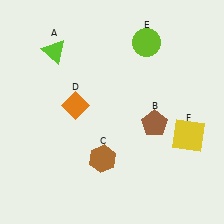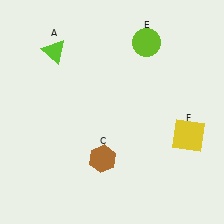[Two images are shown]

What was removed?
The brown pentagon (B), the orange diamond (D) were removed in Image 2.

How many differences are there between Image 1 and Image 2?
There are 2 differences between the two images.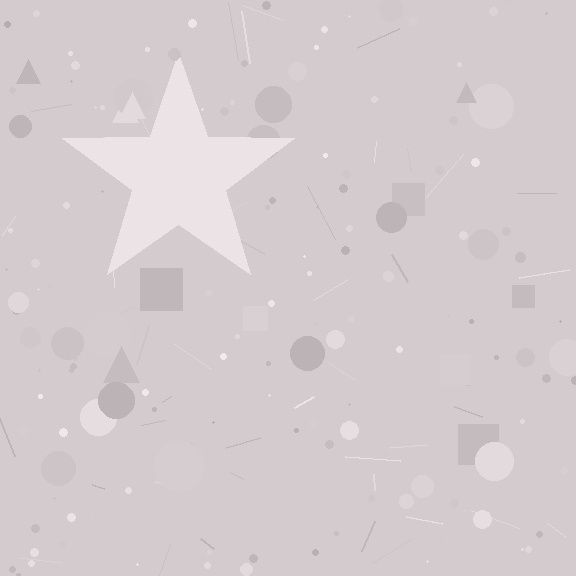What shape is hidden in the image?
A star is hidden in the image.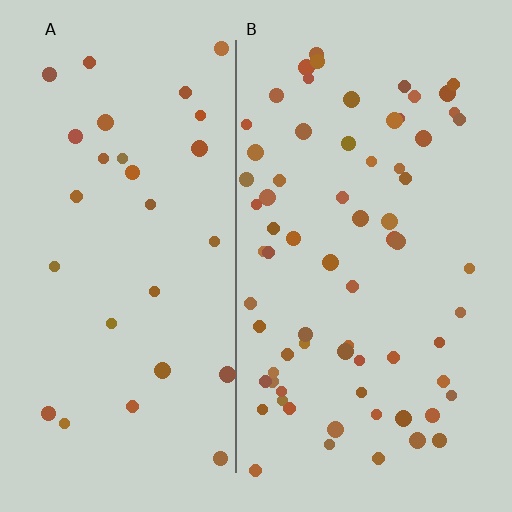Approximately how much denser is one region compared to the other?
Approximately 2.4× — region B over region A.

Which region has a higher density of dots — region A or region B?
B (the right).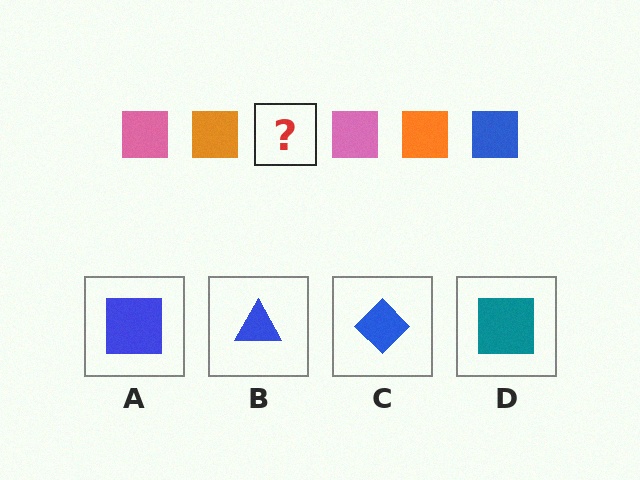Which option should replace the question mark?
Option A.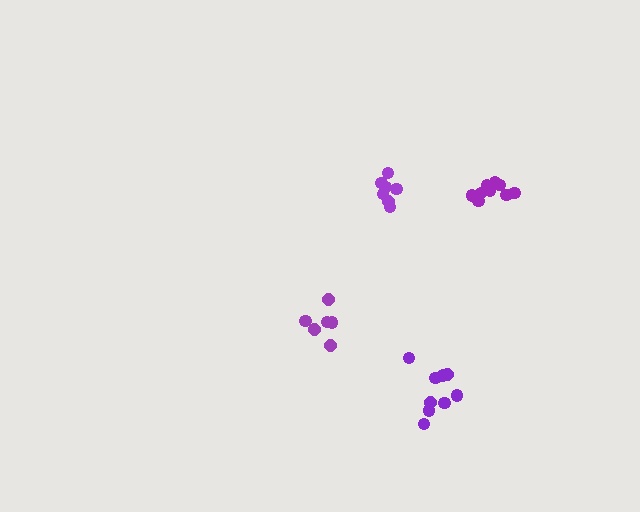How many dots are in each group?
Group 1: 6 dots, Group 2: 9 dots, Group 3: 9 dots, Group 4: 7 dots (31 total).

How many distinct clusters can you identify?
There are 4 distinct clusters.